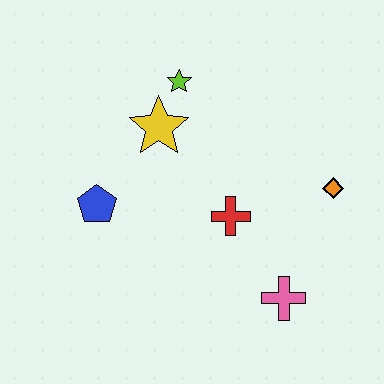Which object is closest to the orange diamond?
The red cross is closest to the orange diamond.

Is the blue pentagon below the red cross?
No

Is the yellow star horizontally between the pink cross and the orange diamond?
No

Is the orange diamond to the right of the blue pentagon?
Yes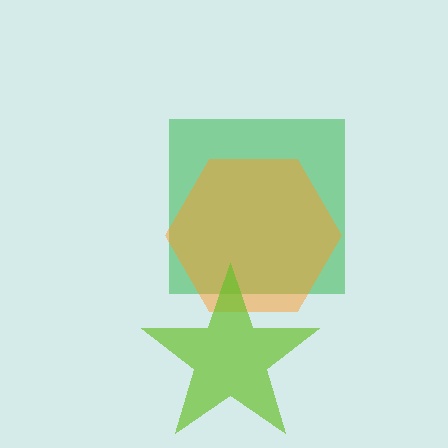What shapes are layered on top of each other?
The layered shapes are: a green square, an orange hexagon, a lime star.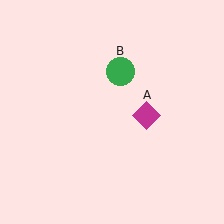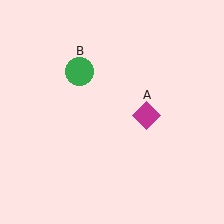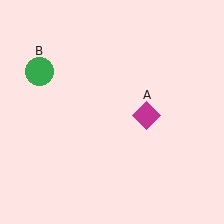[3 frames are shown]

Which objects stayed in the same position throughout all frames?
Magenta diamond (object A) remained stationary.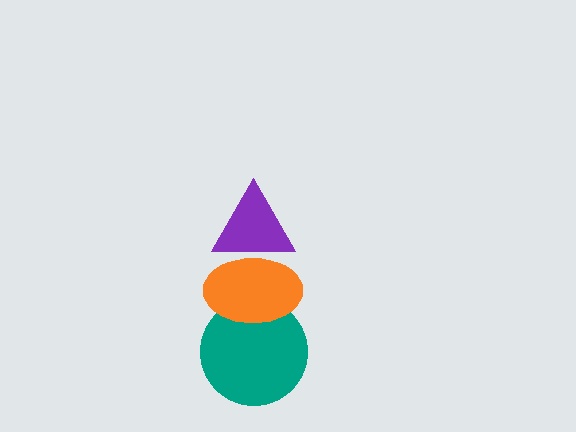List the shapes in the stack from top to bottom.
From top to bottom: the purple triangle, the orange ellipse, the teal circle.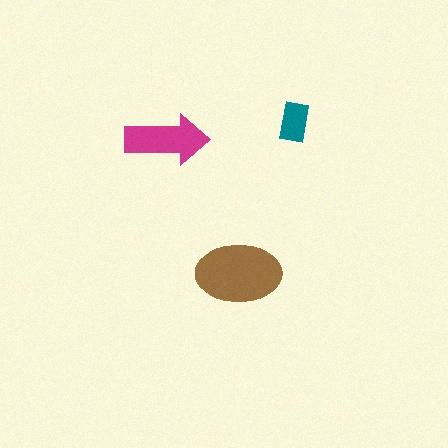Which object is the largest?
The brown ellipse.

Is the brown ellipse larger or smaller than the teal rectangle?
Larger.